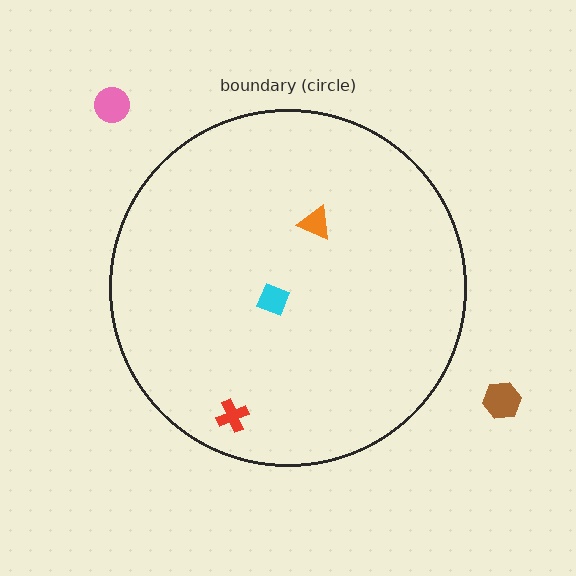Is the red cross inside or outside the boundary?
Inside.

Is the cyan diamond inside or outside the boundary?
Inside.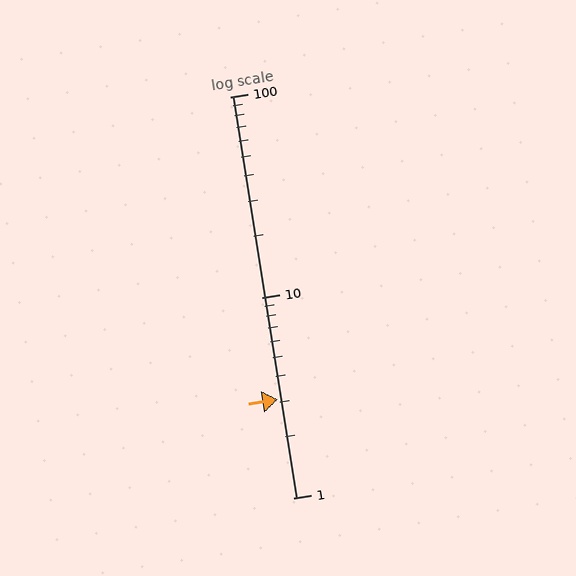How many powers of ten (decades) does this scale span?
The scale spans 2 decades, from 1 to 100.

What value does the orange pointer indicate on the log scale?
The pointer indicates approximately 3.1.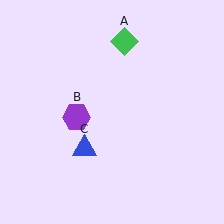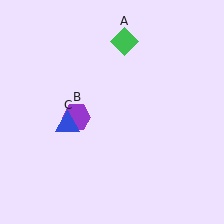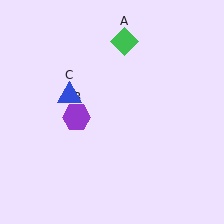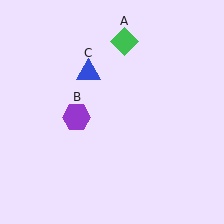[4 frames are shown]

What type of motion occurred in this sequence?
The blue triangle (object C) rotated clockwise around the center of the scene.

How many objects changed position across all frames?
1 object changed position: blue triangle (object C).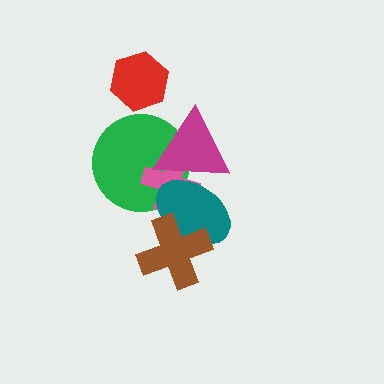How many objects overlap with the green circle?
3 objects overlap with the green circle.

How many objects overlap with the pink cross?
3 objects overlap with the pink cross.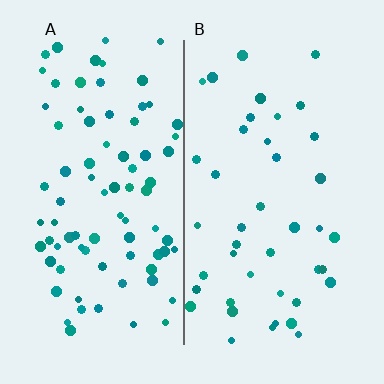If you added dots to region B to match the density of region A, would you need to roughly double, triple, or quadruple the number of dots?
Approximately double.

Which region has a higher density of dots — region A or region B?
A (the left).